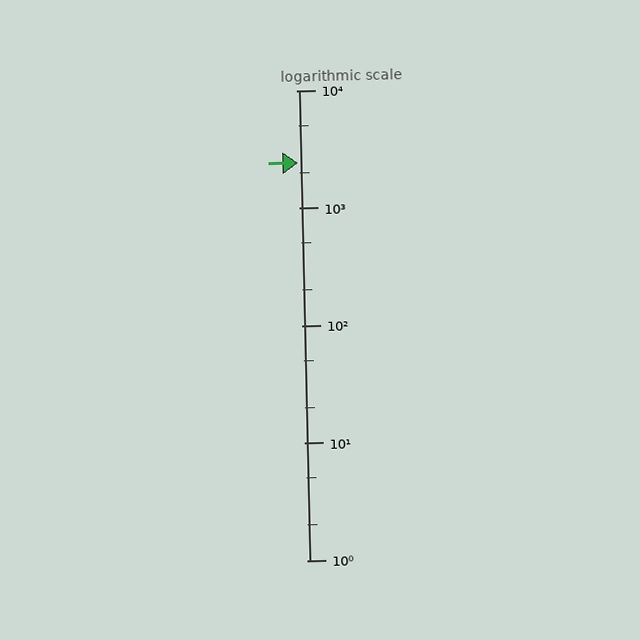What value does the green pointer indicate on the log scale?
The pointer indicates approximately 2400.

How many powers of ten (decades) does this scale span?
The scale spans 4 decades, from 1 to 10000.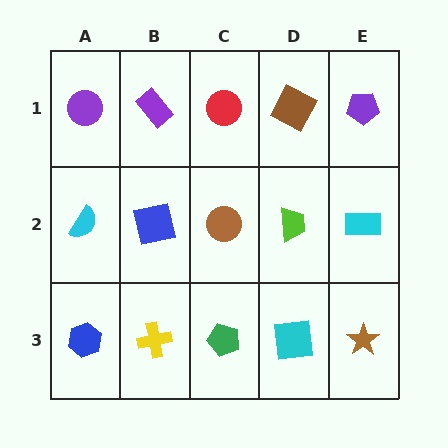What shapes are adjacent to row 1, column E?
A cyan rectangle (row 2, column E), a brown square (row 1, column D).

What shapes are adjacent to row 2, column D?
A brown square (row 1, column D), a cyan square (row 3, column D), a brown circle (row 2, column C), a cyan rectangle (row 2, column E).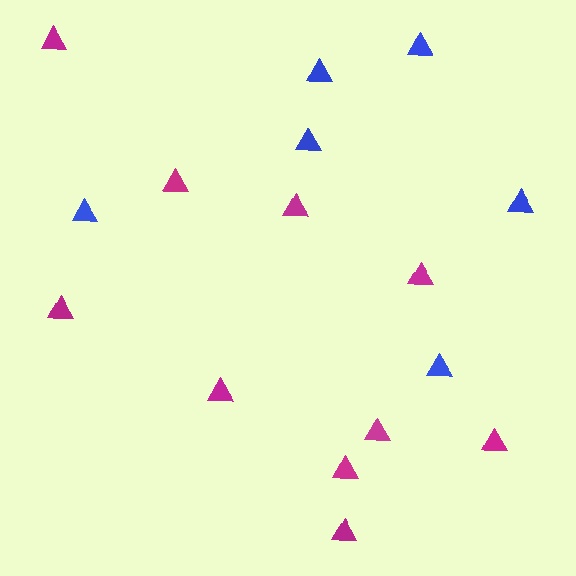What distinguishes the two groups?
There are 2 groups: one group of blue triangles (6) and one group of magenta triangles (10).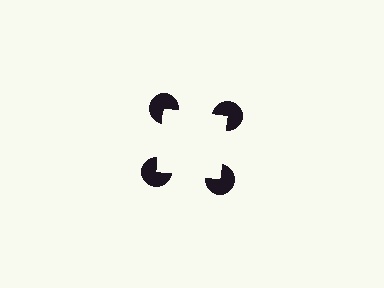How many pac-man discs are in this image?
There are 4 — one at each vertex of the illusory square.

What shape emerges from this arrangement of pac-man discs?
An illusory square — its edges are inferred from the aligned wedge cuts in the pac-man discs, not physically drawn.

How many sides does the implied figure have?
4 sides.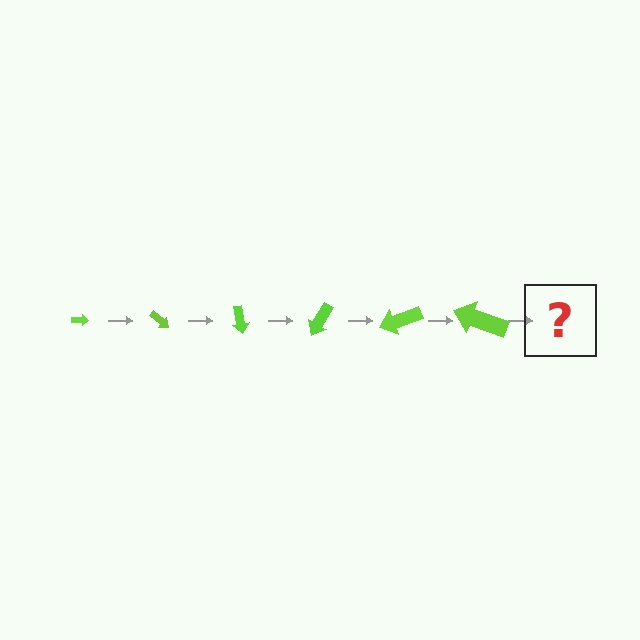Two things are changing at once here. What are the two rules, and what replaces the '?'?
The two rules are that the arrow grows larger each step and it rotates 40 degrees each step. The '?' should be an arrow, larger than the previous one and rotated 240 degrees from the start.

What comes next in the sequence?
The next element should be an arrow, larger than the previous one and rotated 240 degrees from the start.